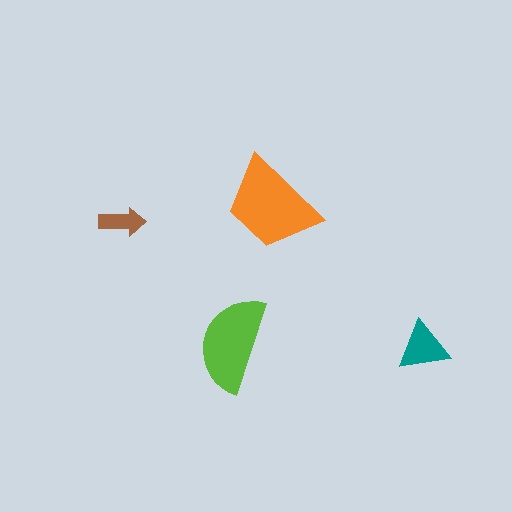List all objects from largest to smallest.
The orange trapezoid, the lime semicircle, the teal triangle, the brown arrow.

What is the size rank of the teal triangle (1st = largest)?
3rd.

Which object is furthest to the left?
The brown arrow is leftmost.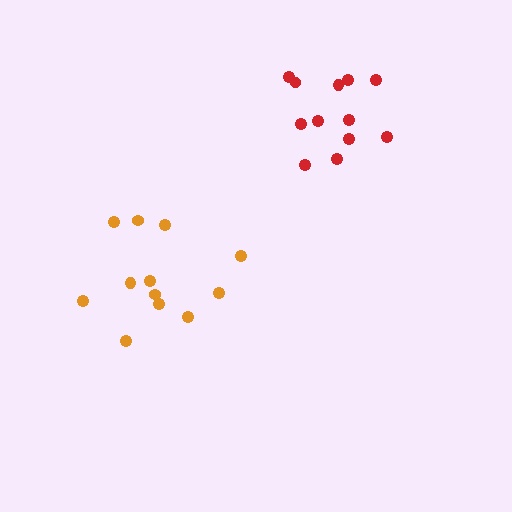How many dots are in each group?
Group 1: 12 dots, Group 2: 12 dots (24 total).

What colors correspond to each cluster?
The clusters are colored: orange, red.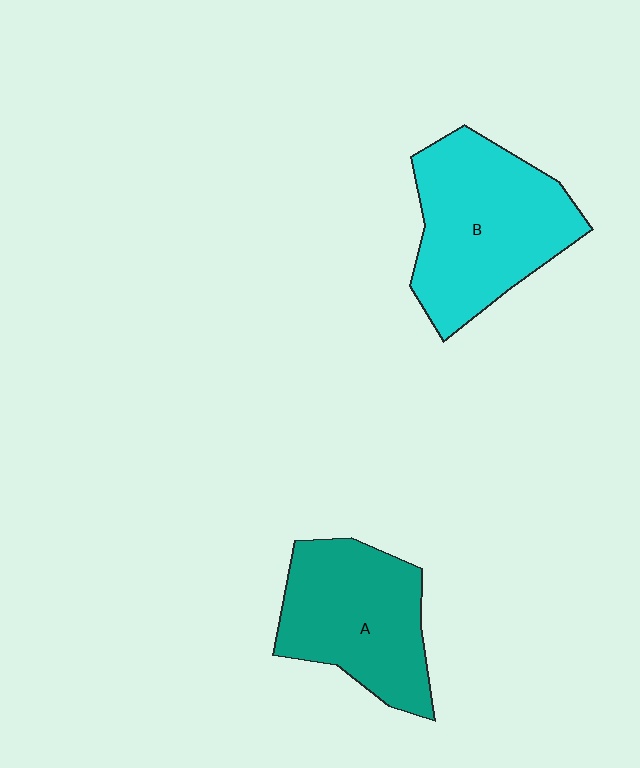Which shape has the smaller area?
Shape A (teal).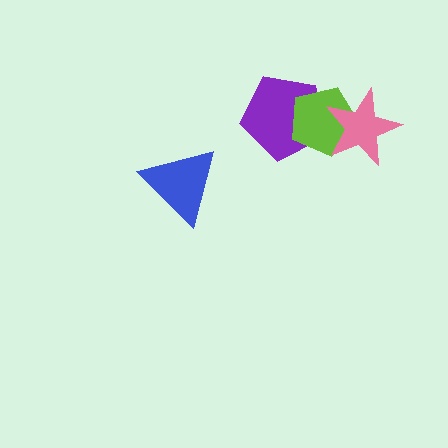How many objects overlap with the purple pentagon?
1 object overlaps with the purple pentagon.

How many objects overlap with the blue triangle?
0 objects overlap with the blue triangle.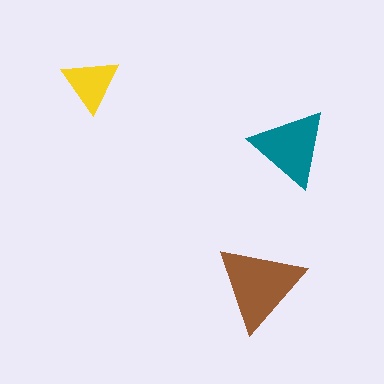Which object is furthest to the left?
The yellow triangle is leftmost.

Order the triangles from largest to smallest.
the brown one, the teal one, the yellow one.